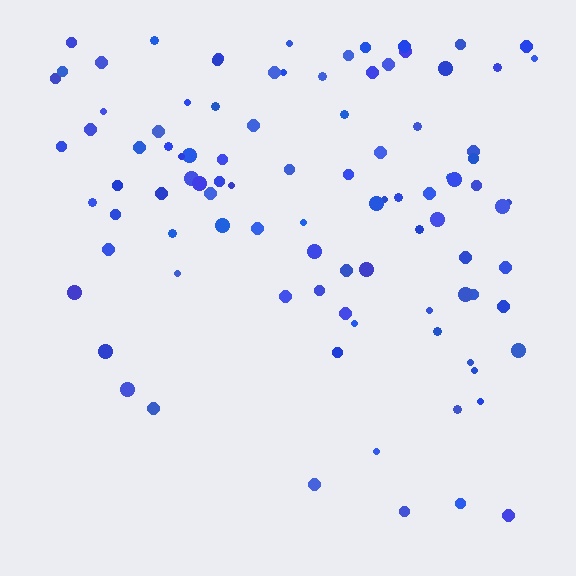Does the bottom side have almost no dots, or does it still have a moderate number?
Still a moderate number, just noticeably fewer than the top.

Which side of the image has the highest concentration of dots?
The top.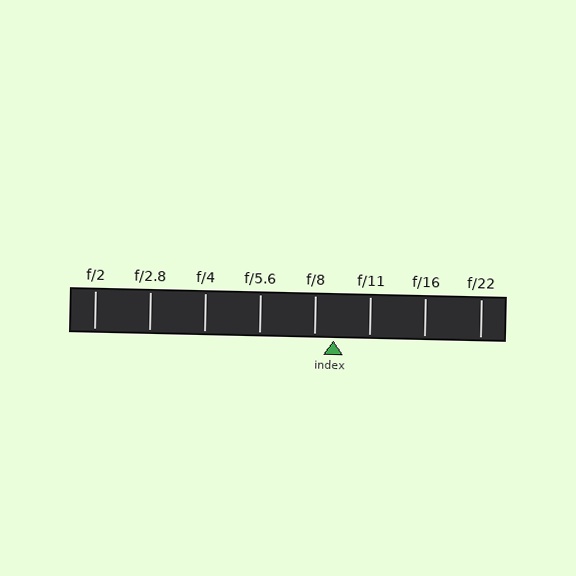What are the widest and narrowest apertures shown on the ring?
The widest aperture shown is f/2 and the narrowest is f/22.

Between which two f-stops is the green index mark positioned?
The index mark is between f/8 and f/11.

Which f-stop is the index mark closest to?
The index mark is closest to f/8.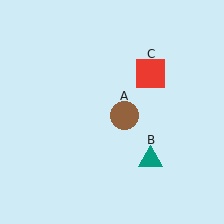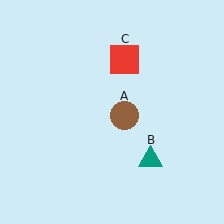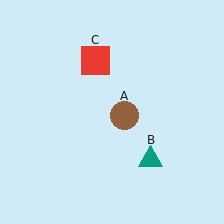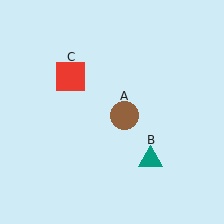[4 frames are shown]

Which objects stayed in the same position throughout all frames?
Brown circle (object A) and teal triangle (object B) remained stationary.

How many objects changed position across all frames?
1 object changed position: red square (object C).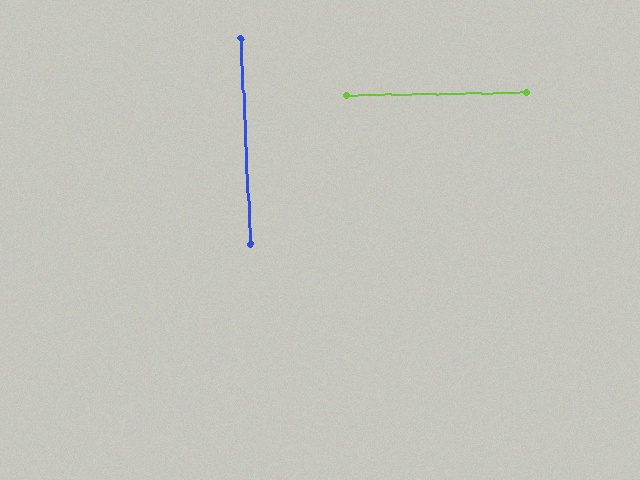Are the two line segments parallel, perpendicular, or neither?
Perpendicular — they meet at approximately 88°.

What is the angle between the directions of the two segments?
Approximately 88 degrees.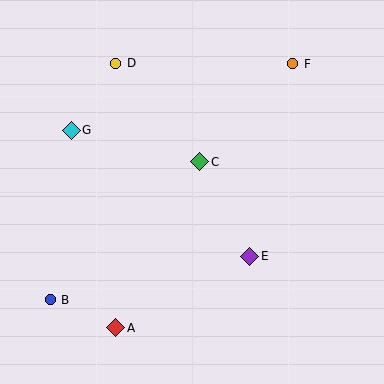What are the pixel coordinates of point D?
Point D is at (116, 63).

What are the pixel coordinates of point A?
Point A is at (116, 328).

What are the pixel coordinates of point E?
Point E is at (250, 256).